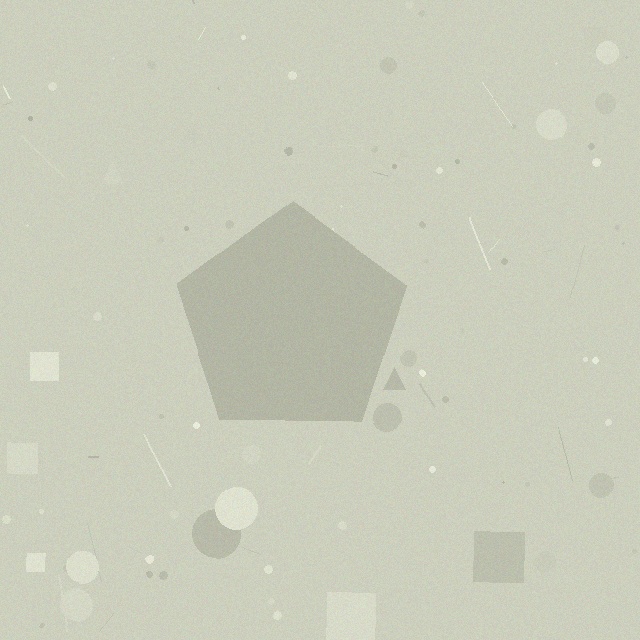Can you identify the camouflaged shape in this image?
The camouflaged shape is a pentagon.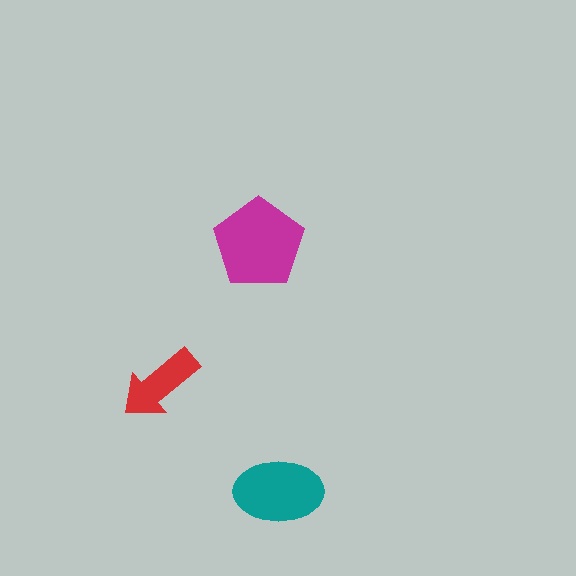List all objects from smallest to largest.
The red arrow, the teal ellipse, the magenta pentagon.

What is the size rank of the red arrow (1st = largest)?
3rd.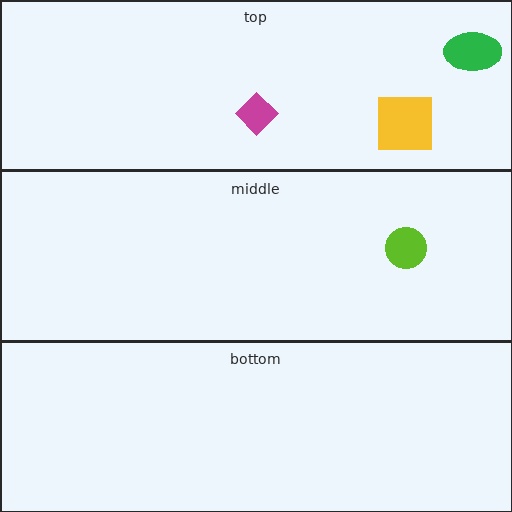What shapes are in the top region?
The yellow square, the green ellipse, the magenta diamond.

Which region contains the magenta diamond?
The top region.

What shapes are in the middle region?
The lime circle.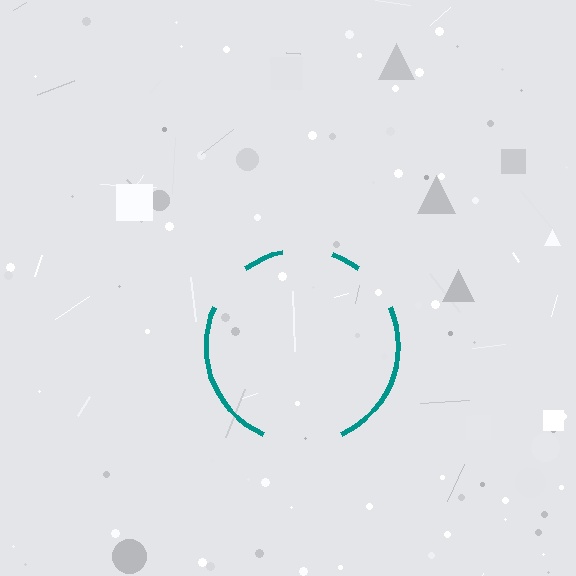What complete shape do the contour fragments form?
The contour fragments form a circle.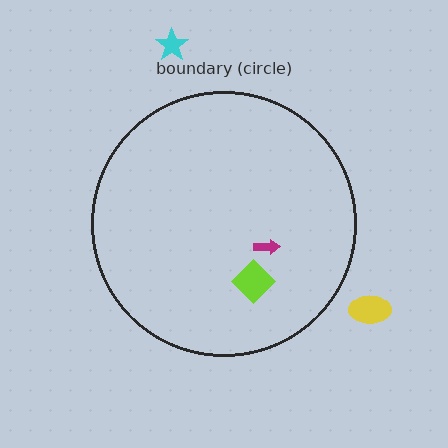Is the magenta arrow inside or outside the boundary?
Inside.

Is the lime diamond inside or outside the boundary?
Inside.